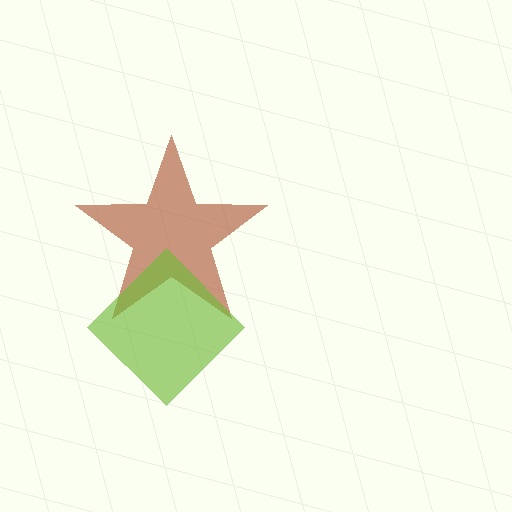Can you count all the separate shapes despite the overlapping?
Yes, there are 2 separate shapes.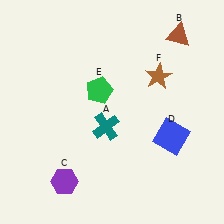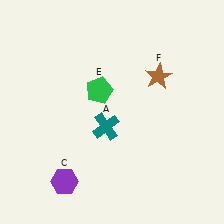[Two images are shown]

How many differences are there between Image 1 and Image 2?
There are 2 differences between the two images.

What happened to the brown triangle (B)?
The brown triangle (B) was removed in Image 2. It was in the top-right area of Image 1.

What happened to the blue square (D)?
The blue square (D) was removed in Image 2. It was in the bottom-right area of Image 1.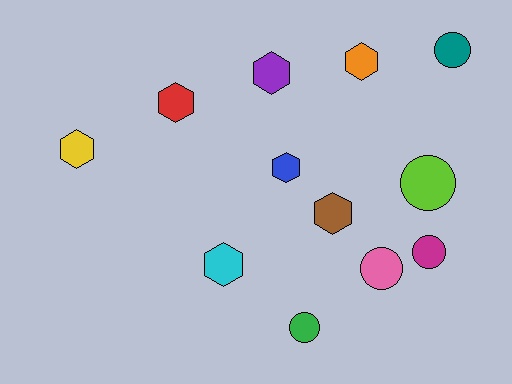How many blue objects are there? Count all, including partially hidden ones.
There is 1 blue object.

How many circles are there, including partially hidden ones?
There are 5 circles.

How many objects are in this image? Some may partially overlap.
There are 12 objects.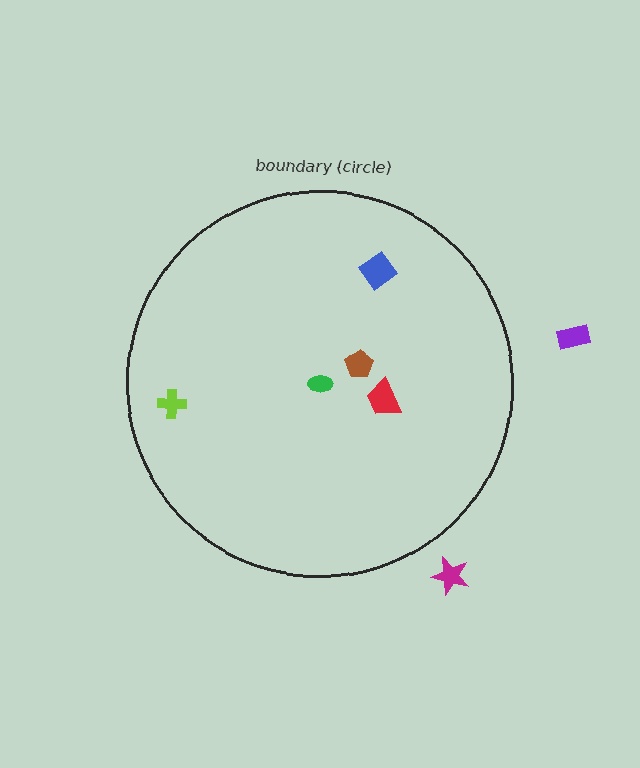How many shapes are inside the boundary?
5 inside, 2 outside.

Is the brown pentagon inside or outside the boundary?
Inside.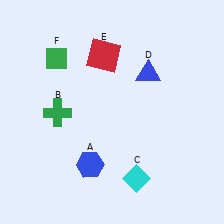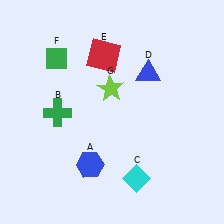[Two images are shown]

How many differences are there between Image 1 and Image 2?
There is 1 difference between the two images.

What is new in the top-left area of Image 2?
A lime star (G) was added in the top-left area of Image 2.